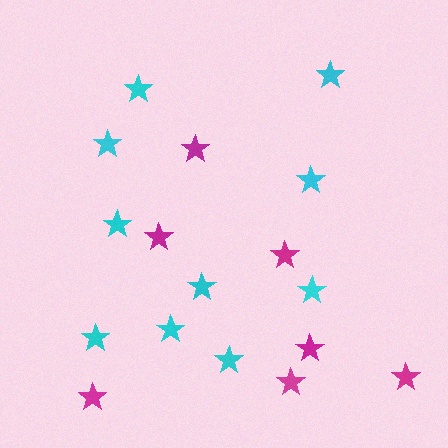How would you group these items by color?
There are 2 groups: one group of cyan stars (10) and one group of magenta stars (7).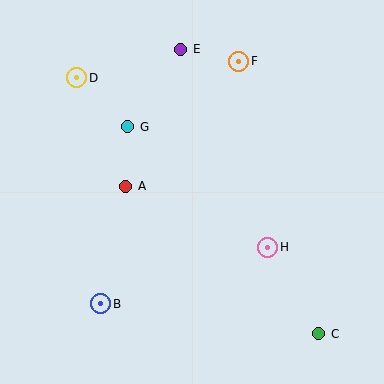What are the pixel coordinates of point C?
Point C is at (319, 334).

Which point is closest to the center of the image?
Point A at (126, 186) is closest to the center.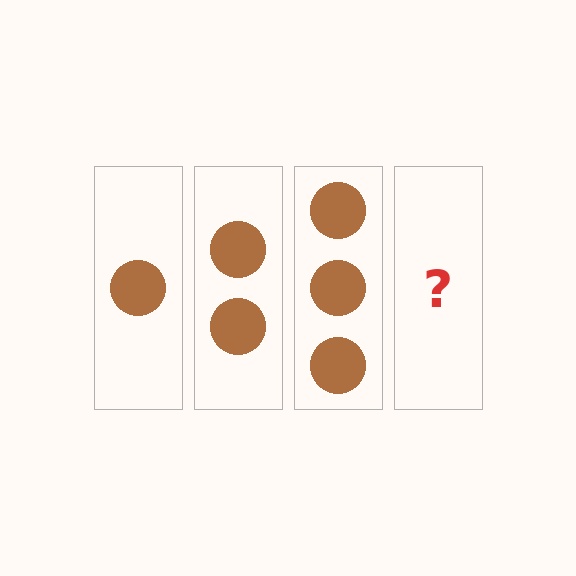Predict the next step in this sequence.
The next step is 4 circles.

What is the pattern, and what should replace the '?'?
The pattern is that each step adds one more circle. The '?' should be 4 circles.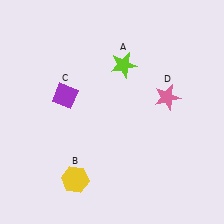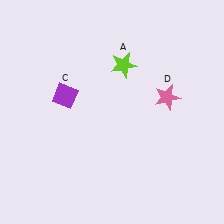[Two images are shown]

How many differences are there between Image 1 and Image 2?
There is 1 difference between the two images.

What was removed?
The yellow hexagon (B) was removed in Image 2.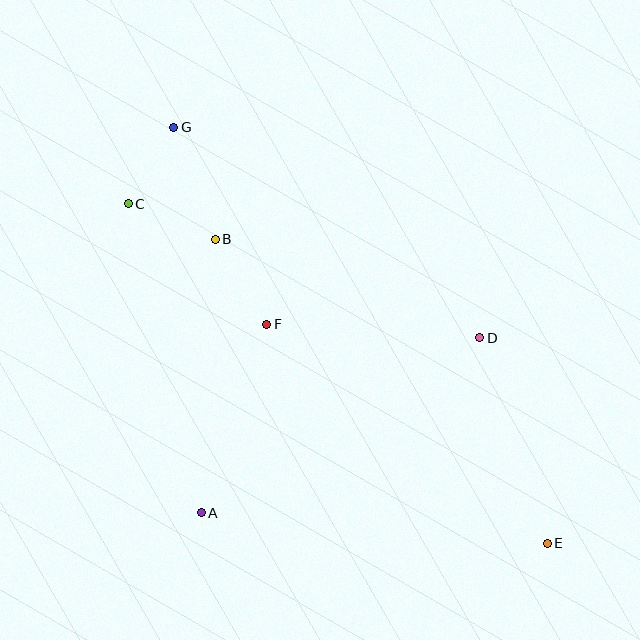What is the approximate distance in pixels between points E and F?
The distance between E and F is approximately 356 pixels.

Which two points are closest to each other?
Points C and G are closest to each other.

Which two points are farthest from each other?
Points E and G are farthest from each other.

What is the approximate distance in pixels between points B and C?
The distance between B and C is approximately 94 pixels.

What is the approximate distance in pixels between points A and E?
The distance between A and E is approximately 347 pixels.